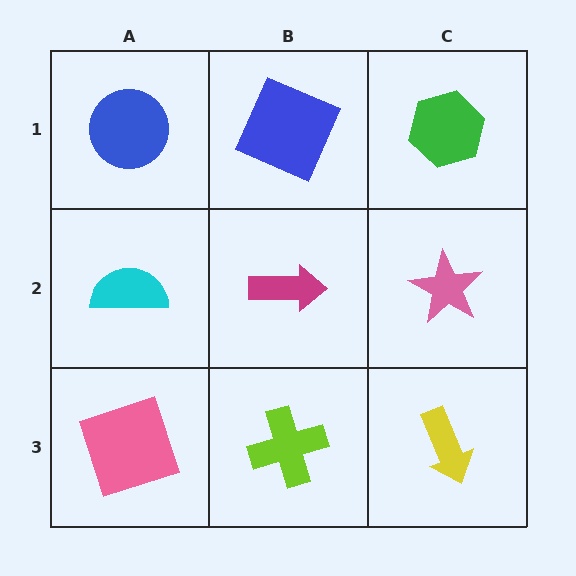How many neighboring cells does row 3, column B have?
3.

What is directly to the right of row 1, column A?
A blue square.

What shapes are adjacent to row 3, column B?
A magenta arrow (row 2, column B), a pink square (row 3, column A), a yellow arrow (row 3, column C).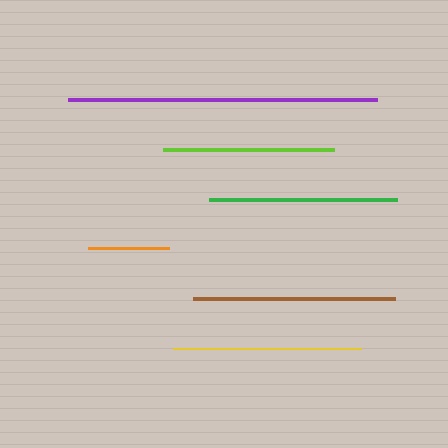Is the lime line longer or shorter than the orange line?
The lime line is longer than the orange line.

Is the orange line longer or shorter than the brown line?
The brown line is longer than the orange line.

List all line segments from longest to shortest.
From longest to shortest: purple, brown, green, yellow, lime, orange.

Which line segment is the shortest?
The orange line is the shortest at approximately 80 pixels.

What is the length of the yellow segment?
The yellow segment is approximately 188 pixels long.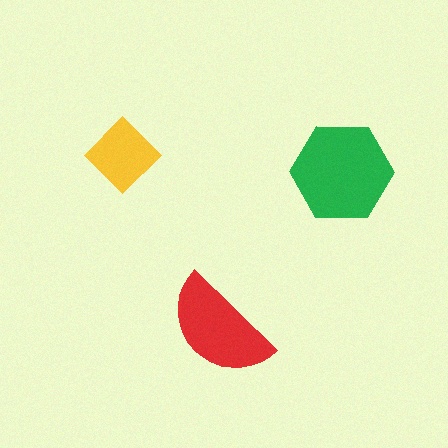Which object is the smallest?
The yellow diamond.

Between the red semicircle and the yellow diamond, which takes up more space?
The red semicircle.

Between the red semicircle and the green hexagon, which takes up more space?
The green hexagon.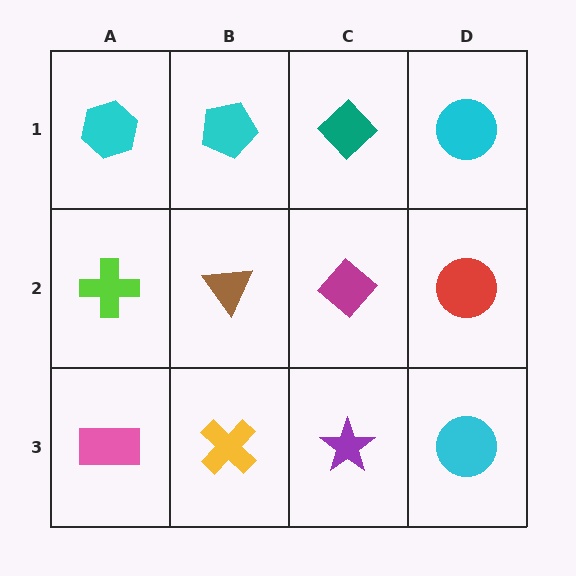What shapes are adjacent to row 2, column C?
A teal diamond (row 1, column C), a purple star (row 3, column C), a brown triangle (row 2, column B), a red circle (row 2, column D).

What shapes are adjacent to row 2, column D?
A cyan circle (row 1, column D), a cyan circle (row 3, column D), a magenta diamond (row 2, column C).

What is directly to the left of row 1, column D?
A teal diamond.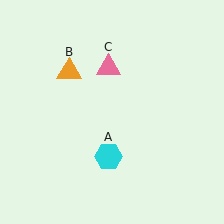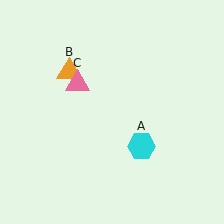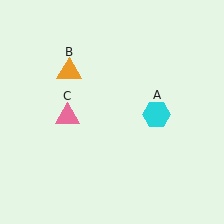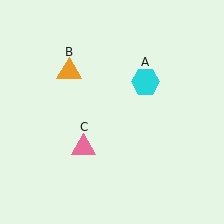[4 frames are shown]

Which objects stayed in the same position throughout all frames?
Orange triangle (object B) remained stationary.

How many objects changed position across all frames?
2 objects changed position: cyan hexagon (object A), pink triangle (object C).